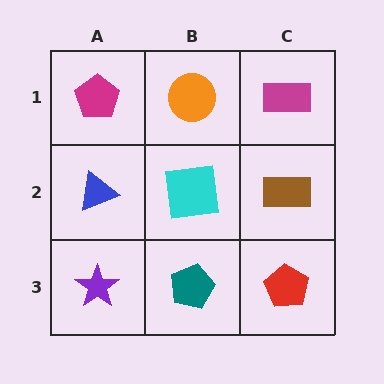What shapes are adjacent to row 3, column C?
A brown rectangle (row 2, column C), a teal pentagon (row 3, column B).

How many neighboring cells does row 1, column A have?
2.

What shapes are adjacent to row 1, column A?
A blue triangle (row 2, column A), an orange circle (row 1, column B).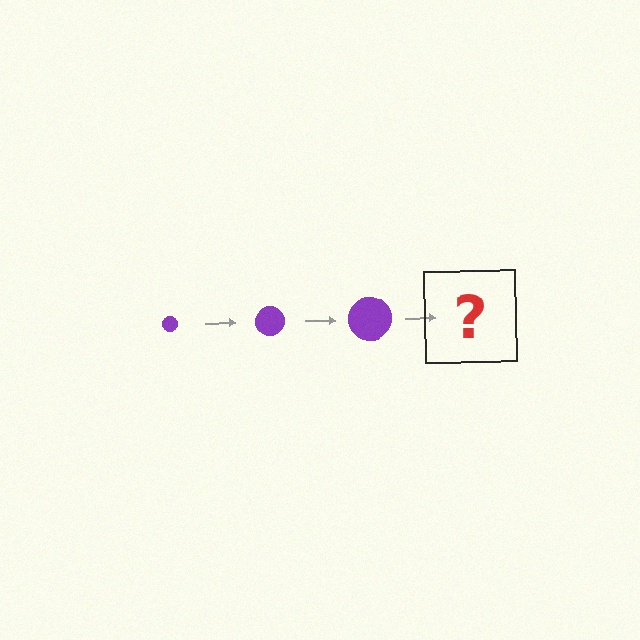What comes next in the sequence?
The next element should be a purple circle, larger than the previous one.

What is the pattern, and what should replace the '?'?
The pattern is that the circle gets progressively larger each step. The '?' should be a purple circle, larger than the previous one.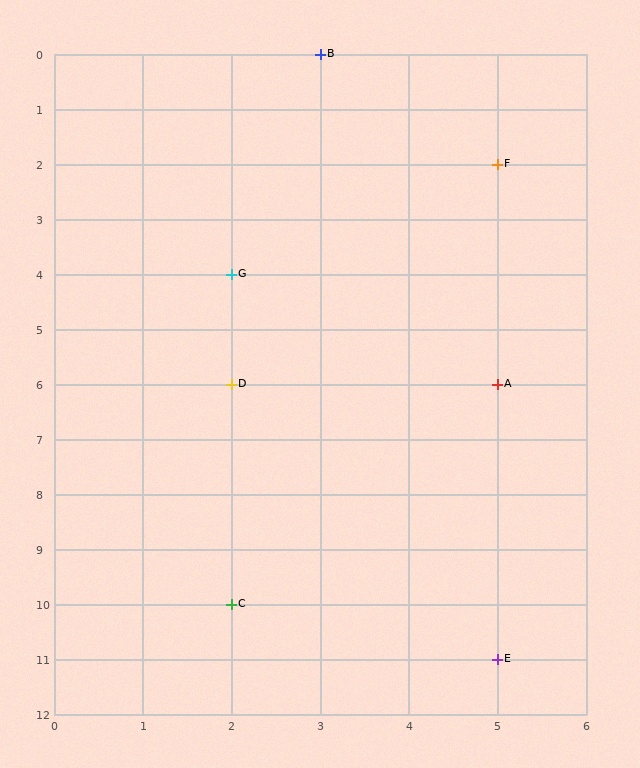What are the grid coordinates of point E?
Point E is at grid coordinates (5, 11).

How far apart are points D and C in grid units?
Points D and C are 4 rows apart.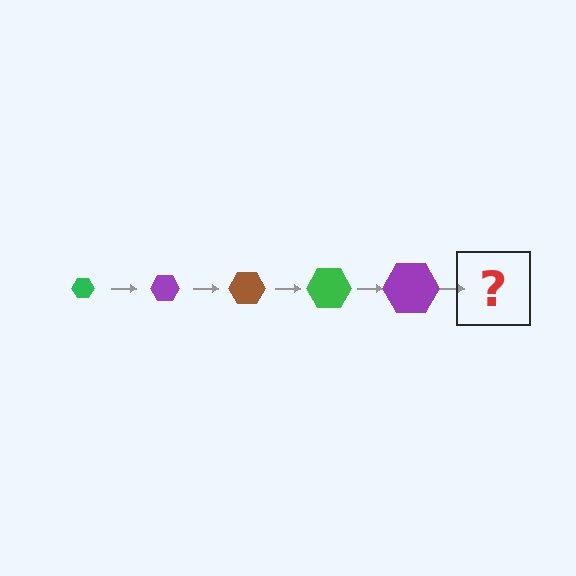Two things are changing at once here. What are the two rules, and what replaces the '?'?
The two rules are that the hexagon grows larger each step and the color cycles through green, purple, and brown. The '?' should be a brown hexagon, larger than the previous one.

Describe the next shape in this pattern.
It should be a brown hexagon, larger than the previous one.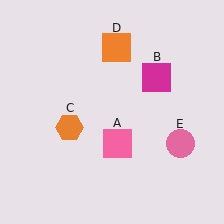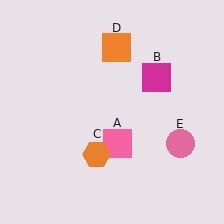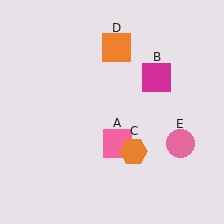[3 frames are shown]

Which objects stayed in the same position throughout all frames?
Pink square (object A) and magenta square (object B) and orange square (object D) and pink circle (object E) remained stationary.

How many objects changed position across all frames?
1 object changed position: orange hexagon (object C).